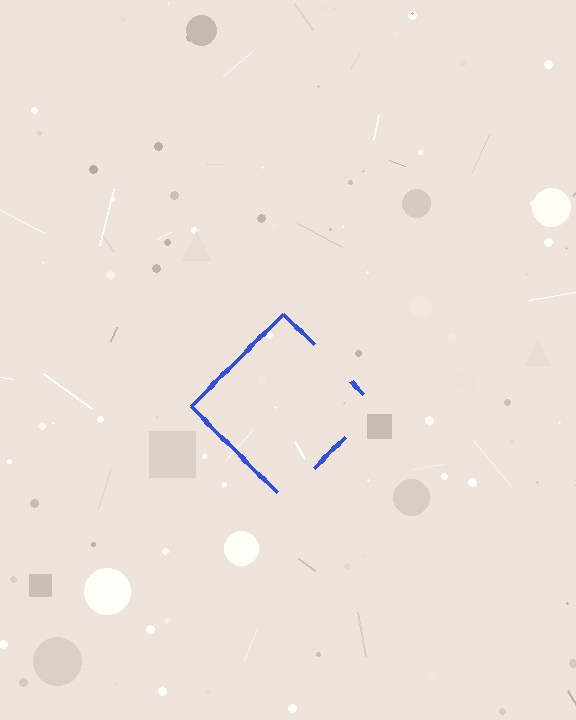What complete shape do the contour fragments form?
The contour fragments form a diamond.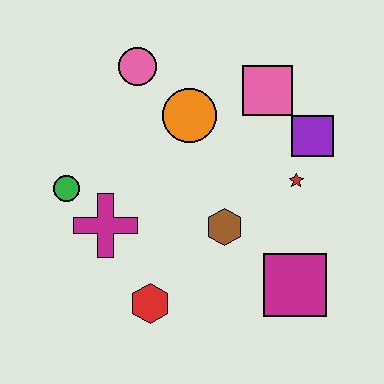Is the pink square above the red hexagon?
Yes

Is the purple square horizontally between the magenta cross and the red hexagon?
No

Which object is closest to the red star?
The purple square is closest to the red star.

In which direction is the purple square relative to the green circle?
The purple square is to the right of the green circle.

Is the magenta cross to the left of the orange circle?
Yes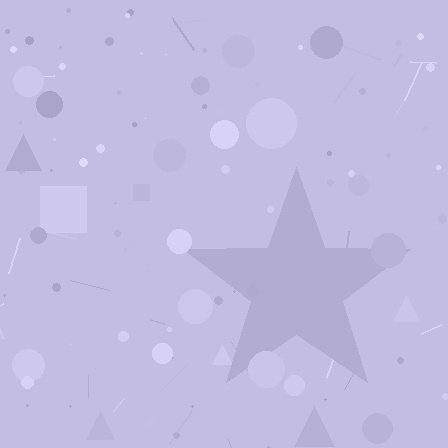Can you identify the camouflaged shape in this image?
The camouflaged shape is a star.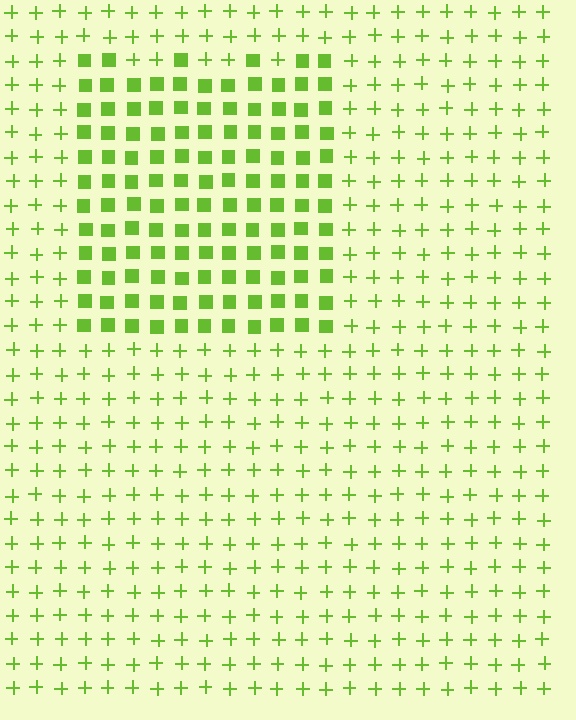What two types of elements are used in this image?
The image uses squares inside the rectangle region and plus signs outside it.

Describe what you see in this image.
The image is filled with small lime elements arranged in a uniform grid. A rectangle-shaped region contains squares, while the surrounding area contains plus signs. The boundary is defined purely by the change in element shape.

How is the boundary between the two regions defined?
The boundary is defined by a change in element shape: squares inside vs. plus signs outside. All elements share the same color and spacing.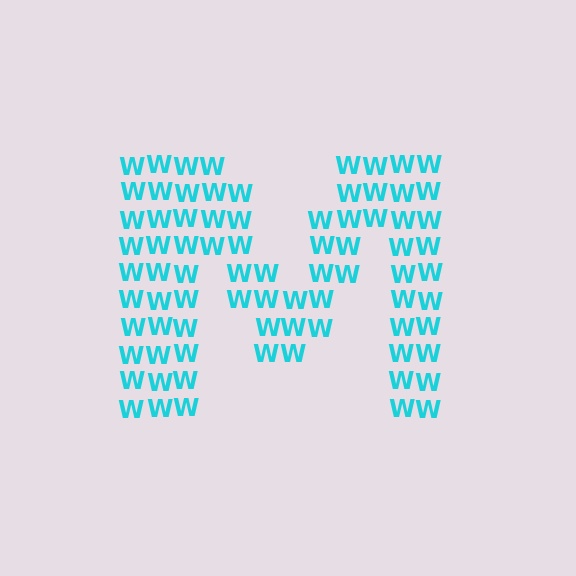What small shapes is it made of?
It is made of small letter W's.